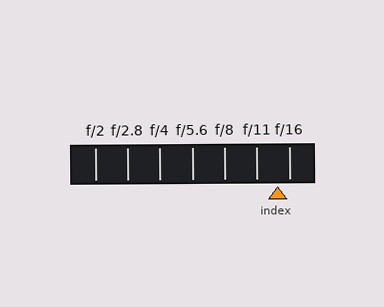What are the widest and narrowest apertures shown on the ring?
The widest aperture shown is f/2 and the narrowest is f/16.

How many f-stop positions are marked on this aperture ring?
There are 7 f-stop positions marked.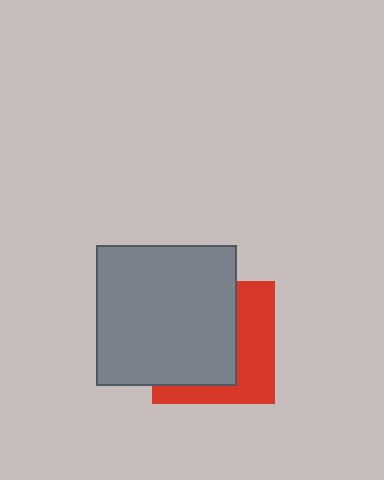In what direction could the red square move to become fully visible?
The red square could move right. That would shift it out from behind the gray square entirely.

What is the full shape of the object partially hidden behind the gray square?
The partially hidden object is a red square.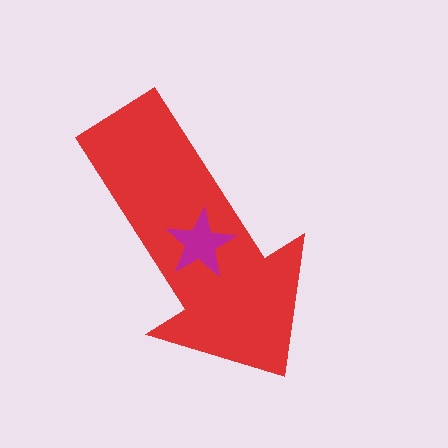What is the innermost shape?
The magenta star.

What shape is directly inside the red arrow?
The magenta star.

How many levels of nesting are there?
2.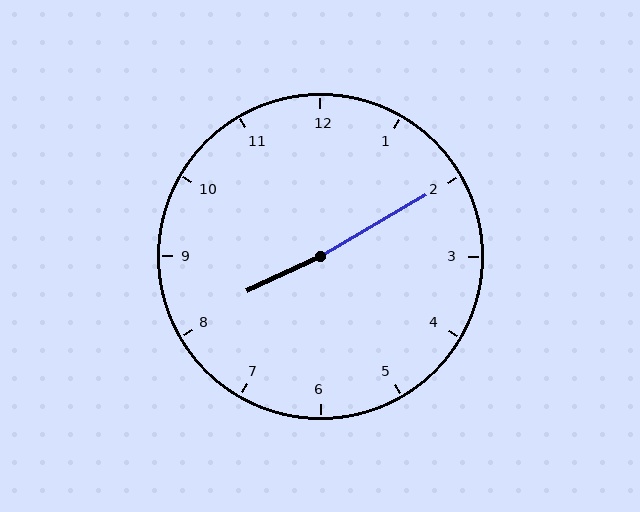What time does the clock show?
8:10.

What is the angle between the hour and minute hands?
Approximately 175 degrees.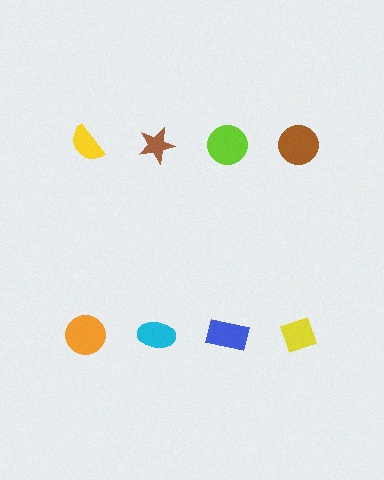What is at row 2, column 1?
An orange circle.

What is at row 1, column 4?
A brown circle.